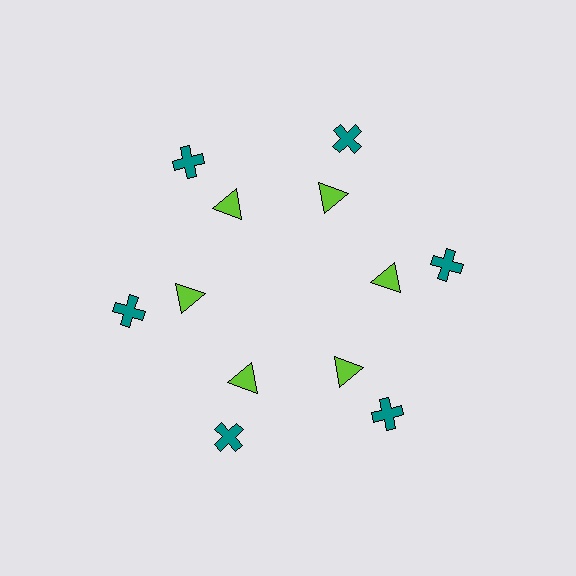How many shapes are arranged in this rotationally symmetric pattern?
There are 12 shapes, arranged in 6 groups of 2.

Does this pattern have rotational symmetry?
Yes, this pattern has 6-fold rotational symmetry. It looks the same after rotating 60 degrees around the center.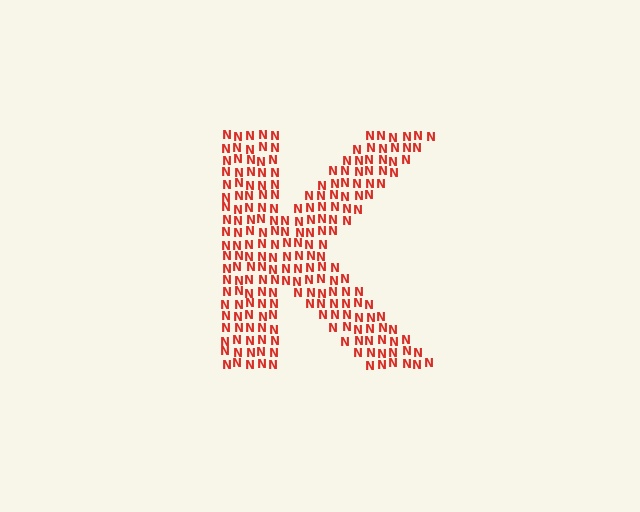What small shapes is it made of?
It is made of small letter N's.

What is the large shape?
The large shape is the letter K.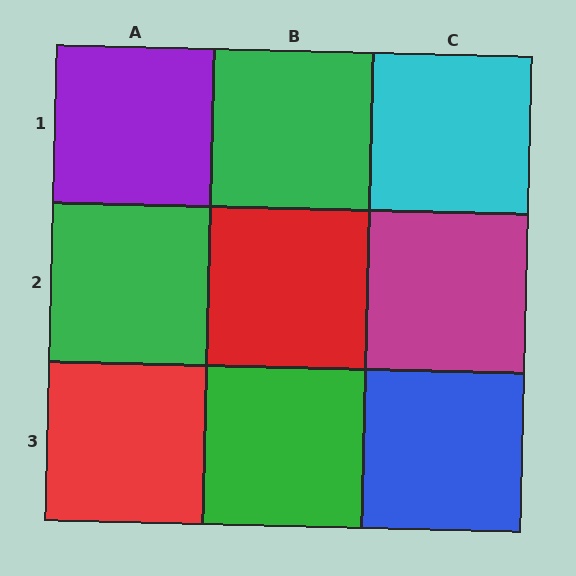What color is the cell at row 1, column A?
Purple.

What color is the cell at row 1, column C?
Cyan.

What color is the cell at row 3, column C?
Blue.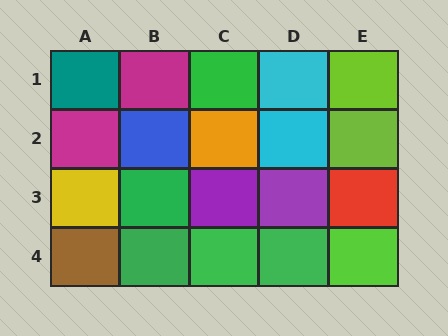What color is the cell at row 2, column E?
Lime.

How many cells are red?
1 cell is red.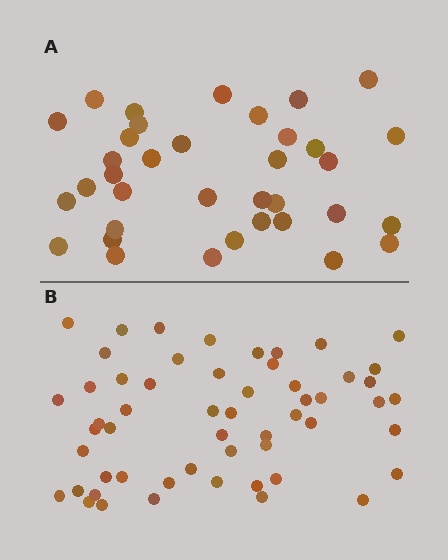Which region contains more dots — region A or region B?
Region B (the bottom region) has more dots.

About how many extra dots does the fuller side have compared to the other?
Region B has approximately 20 more dots than region A.